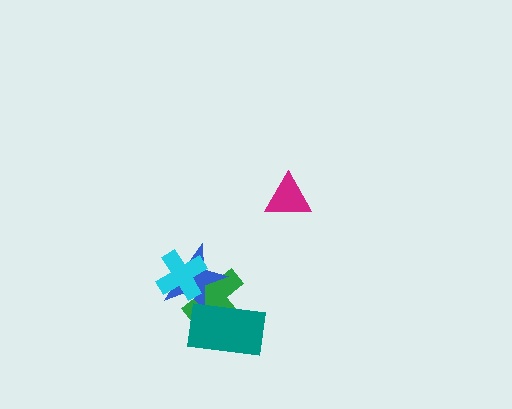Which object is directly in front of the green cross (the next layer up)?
The blue star is directly in front of the green cross.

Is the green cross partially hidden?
Yes, it is partially covered by another shape.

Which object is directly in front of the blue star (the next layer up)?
The teal rectangle is directly in front of the blue star.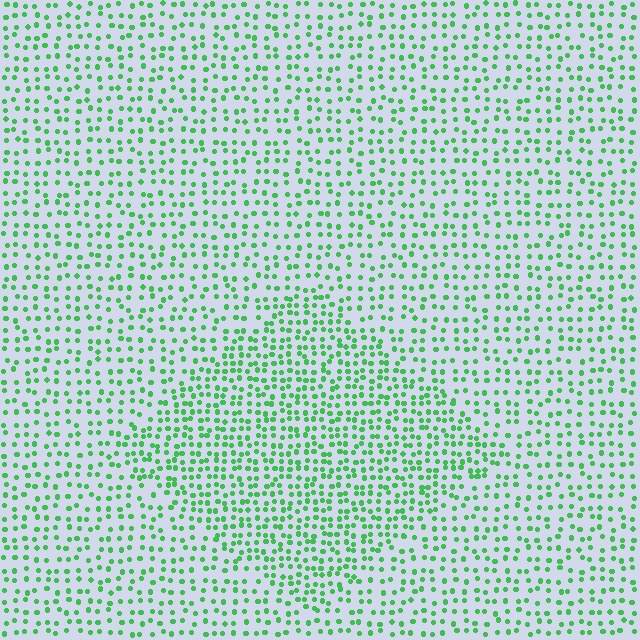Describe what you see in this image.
The image contains small green elements arranged at two different densities. A diamond-shaped region is visible where the elements are more densely packed than the surrounding area.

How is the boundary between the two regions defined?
The boundary is defined by a change in element density (approximately 1.6x ratio). All elements are the same color, size, and shape.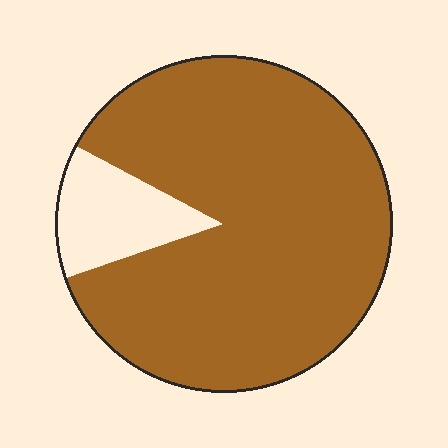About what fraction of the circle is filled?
About seven eighths (7/8).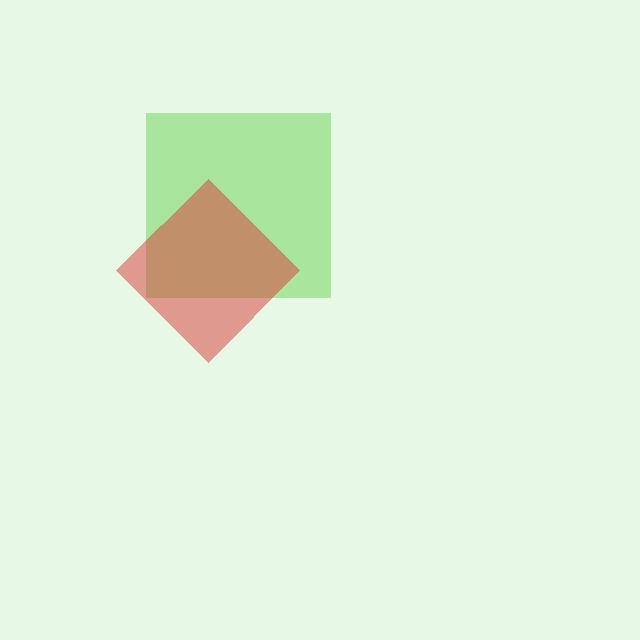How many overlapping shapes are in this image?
There are 2 overlapping shapes in the image.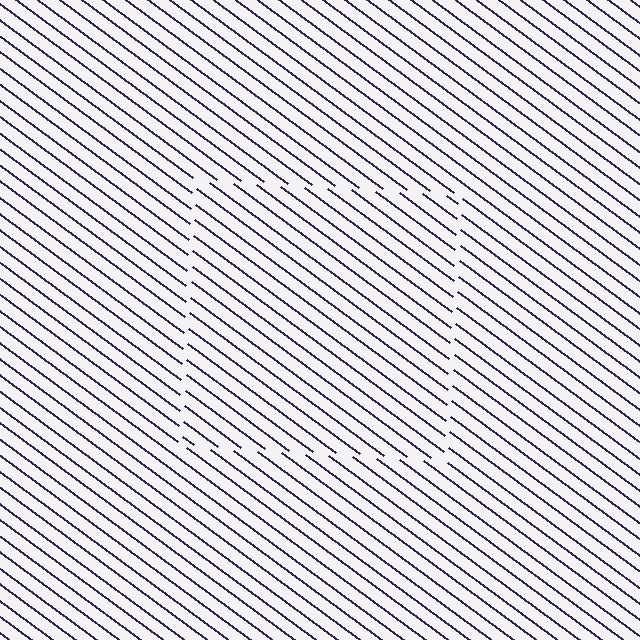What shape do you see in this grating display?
An illusory square. The interior of the shape contains the same grating, shifted by half a period — the contour is defined by the phase discontinuity where line-ends from the inner and outer gratings abut.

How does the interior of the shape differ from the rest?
The interior of the shape contains the same grating, shifted by half a period — the contour is defined by the phase discontinuity where line-ends from the inner and outer gratings abut.